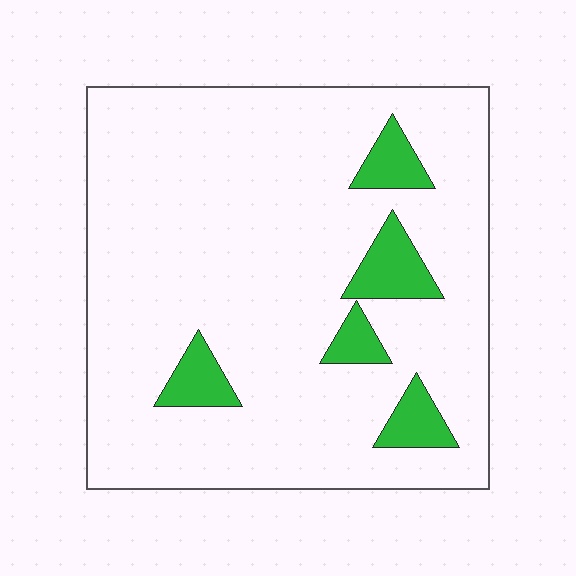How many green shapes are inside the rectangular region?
5.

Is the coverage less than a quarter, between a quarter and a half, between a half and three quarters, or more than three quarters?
Less than a quarter.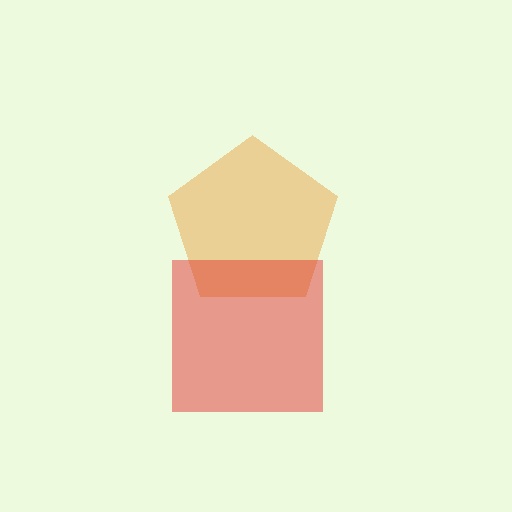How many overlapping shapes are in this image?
There are 2 overlapping shapes in the image.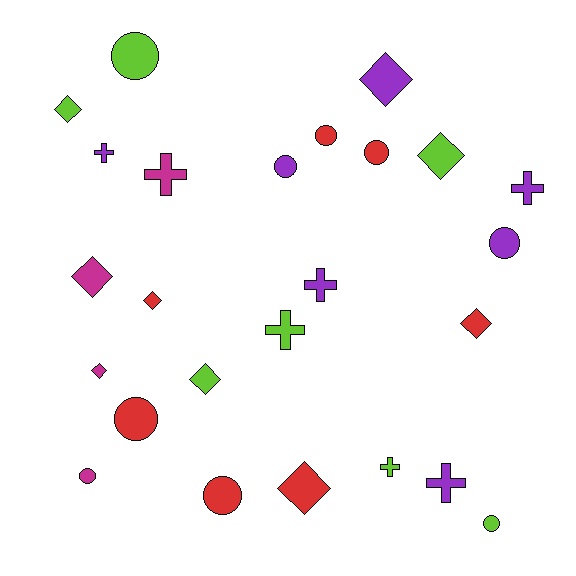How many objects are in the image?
There are 25 objects.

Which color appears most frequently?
Lime, with 7 objects.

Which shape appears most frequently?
Diamond, with 9 objects.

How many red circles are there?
There are 4 red circles.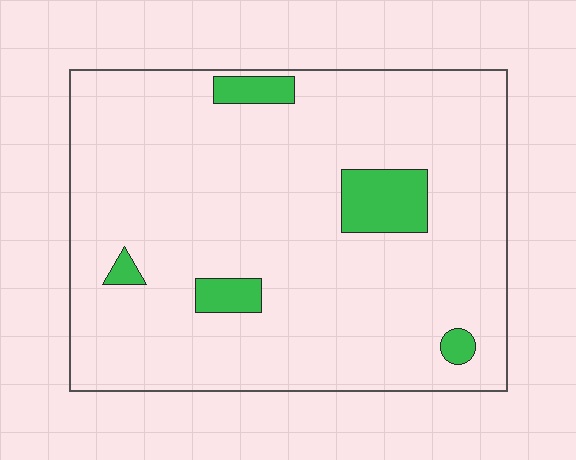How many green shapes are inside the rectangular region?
5.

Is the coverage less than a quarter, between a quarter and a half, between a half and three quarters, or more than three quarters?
Less than a quarter.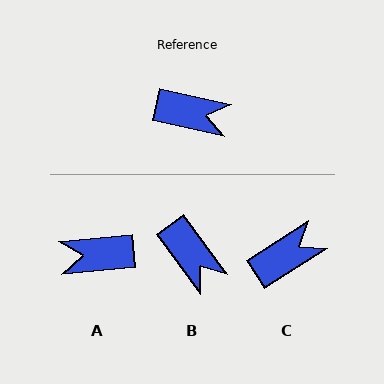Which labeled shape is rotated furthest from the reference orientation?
A, about 162 degrees away.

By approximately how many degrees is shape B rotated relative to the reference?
Approximately 42 degrees clockwise.